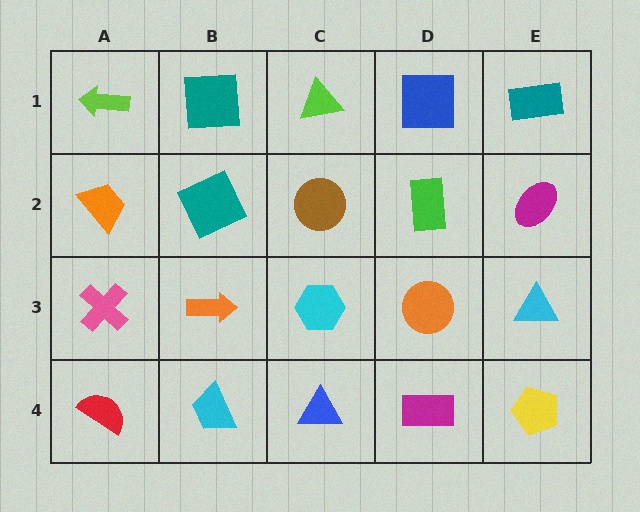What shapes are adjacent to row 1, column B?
A teal square (row 2, column B), a lime arrow (row 1, column A), a lime triangle (row 1, column C).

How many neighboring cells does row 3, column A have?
3.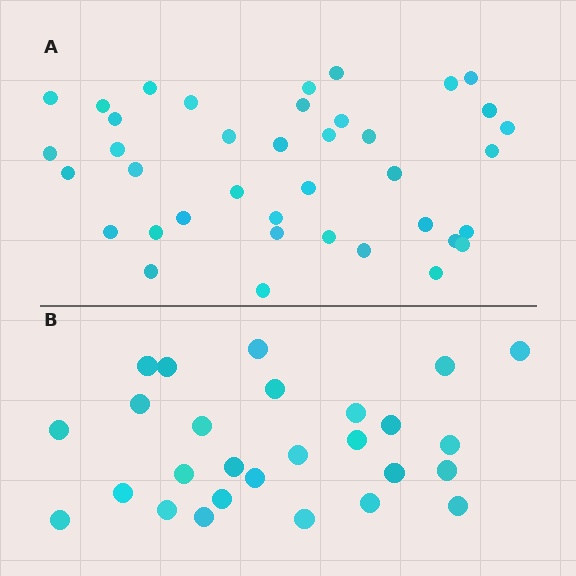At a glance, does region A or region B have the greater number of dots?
Region A (the top region) has more dots.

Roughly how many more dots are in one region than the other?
Region A has roughly 12 or so more dots than region B.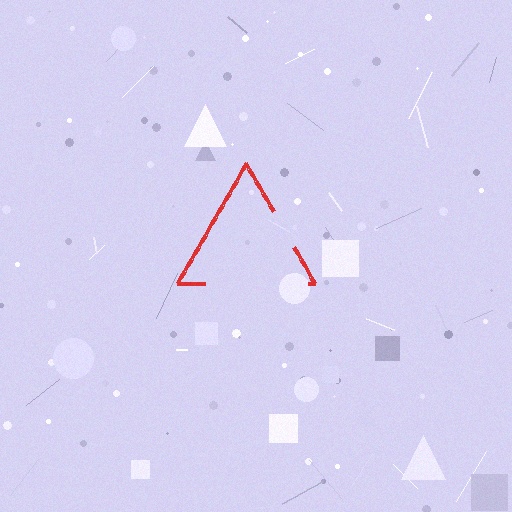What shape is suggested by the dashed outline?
The dashed outline suggests a triangle.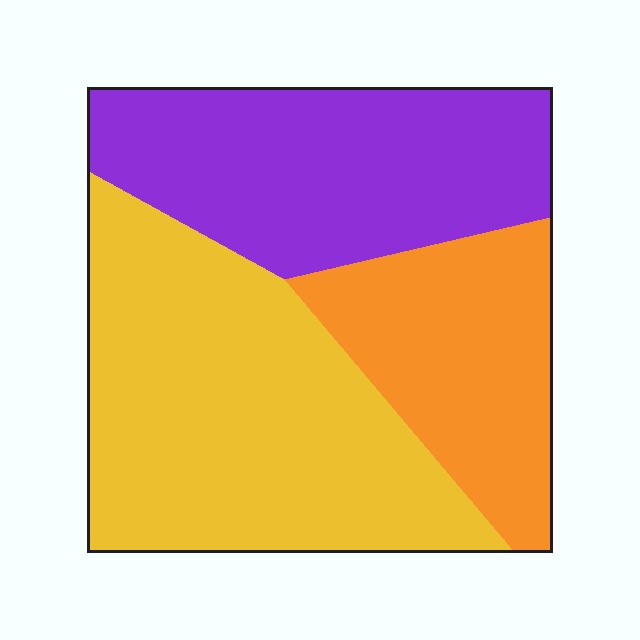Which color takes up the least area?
Orange, at roughly 25%.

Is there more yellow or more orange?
Yellow.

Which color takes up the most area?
Yellow, at roughly 45%.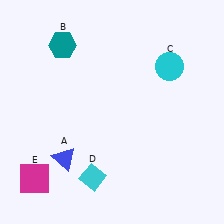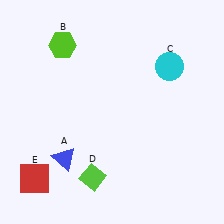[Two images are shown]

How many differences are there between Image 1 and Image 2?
There are 3 differences between the two images.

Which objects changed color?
B changed from teal to lime. D changed from cyan to lime. E changed from magenta to red.